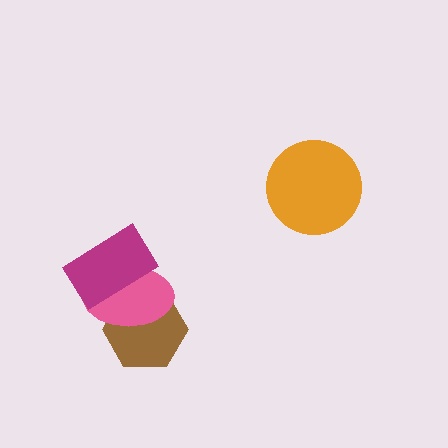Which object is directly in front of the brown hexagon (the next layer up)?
The pink ellipse is directly in front of the brown hexagon.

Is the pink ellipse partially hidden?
Yes, it is partially covered by another shape.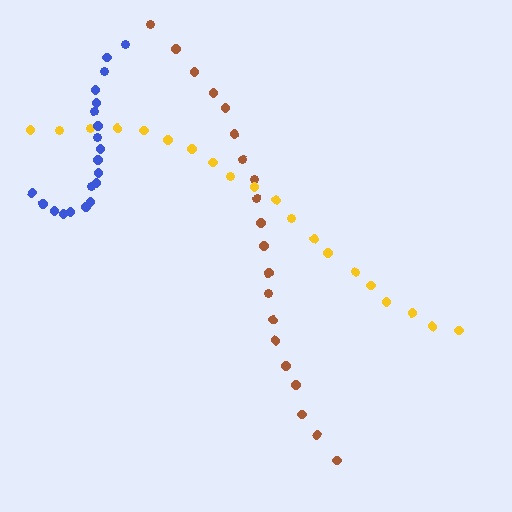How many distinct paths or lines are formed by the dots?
There are 3 distinct paths.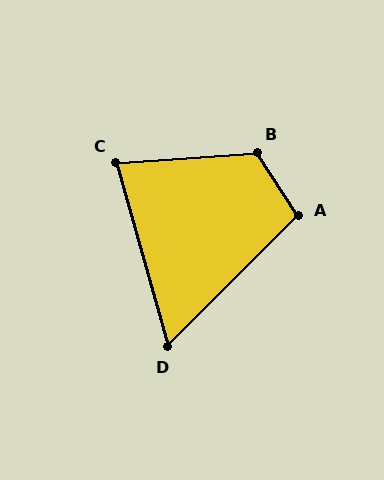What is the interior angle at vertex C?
Approximately 78 degrees (acute).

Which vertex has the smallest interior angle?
D, at approximately 61 degrees.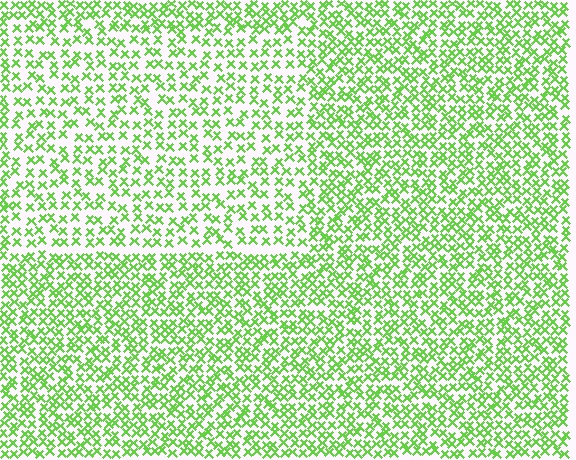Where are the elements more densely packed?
The elements are more densely packed outside the rectangle boundary.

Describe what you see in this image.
The image contains small lime elements arranged at two different densities. A rectangle-shaped region is visible where the elements are less densely packed than the surrounding area.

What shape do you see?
I see a rectangle.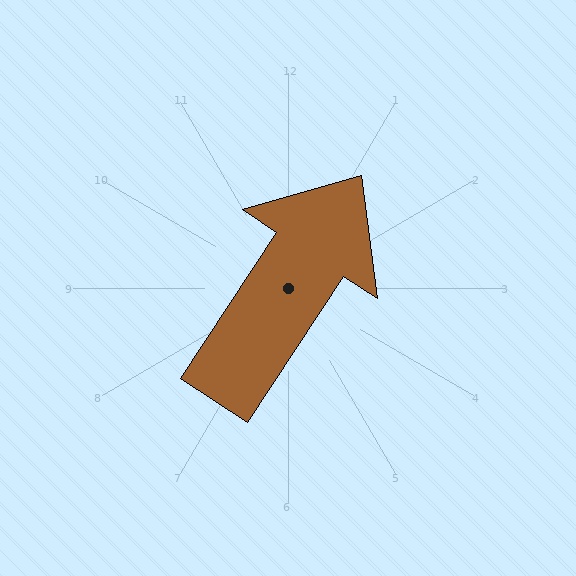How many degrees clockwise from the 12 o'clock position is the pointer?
Approximately 33 degrees.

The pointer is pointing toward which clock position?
Roughly 1 o'clock.